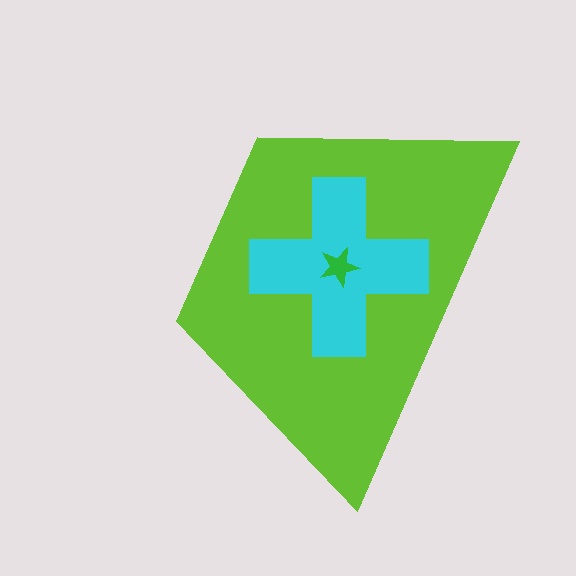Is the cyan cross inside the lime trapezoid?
Yes.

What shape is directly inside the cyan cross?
The green star.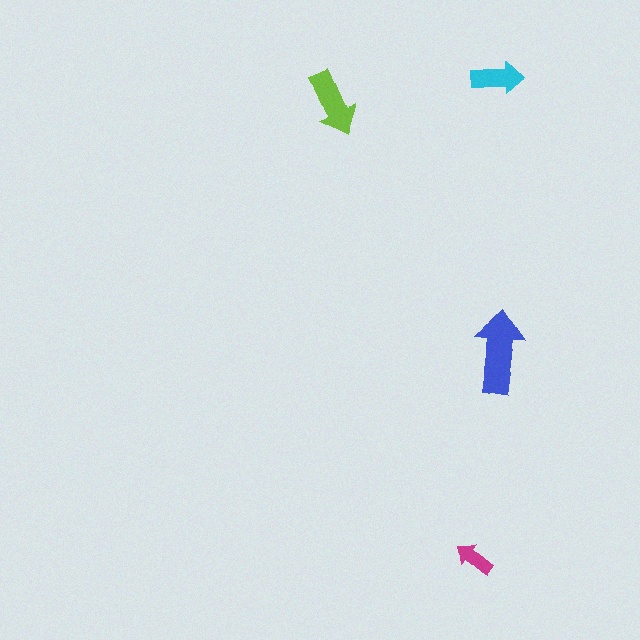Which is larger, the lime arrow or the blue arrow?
The blue one.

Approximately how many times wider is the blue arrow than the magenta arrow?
About 2 times wider.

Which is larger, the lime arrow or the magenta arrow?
The lime one.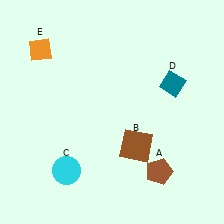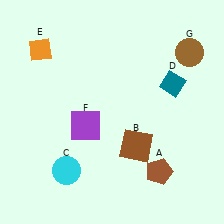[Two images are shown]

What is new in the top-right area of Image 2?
A brown circle (G) was added in the top-right area of Image 2.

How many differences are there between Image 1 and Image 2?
There are 2 differences between the two images.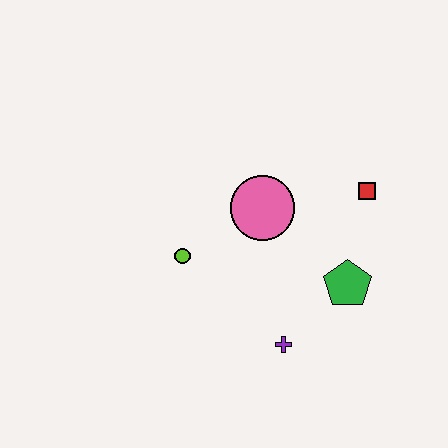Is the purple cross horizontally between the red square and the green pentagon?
No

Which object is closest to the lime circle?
The pink circle is closest to the lime circle.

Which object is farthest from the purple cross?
The red square is farthest from the purple cross.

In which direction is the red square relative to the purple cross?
The red square is above the purple cross.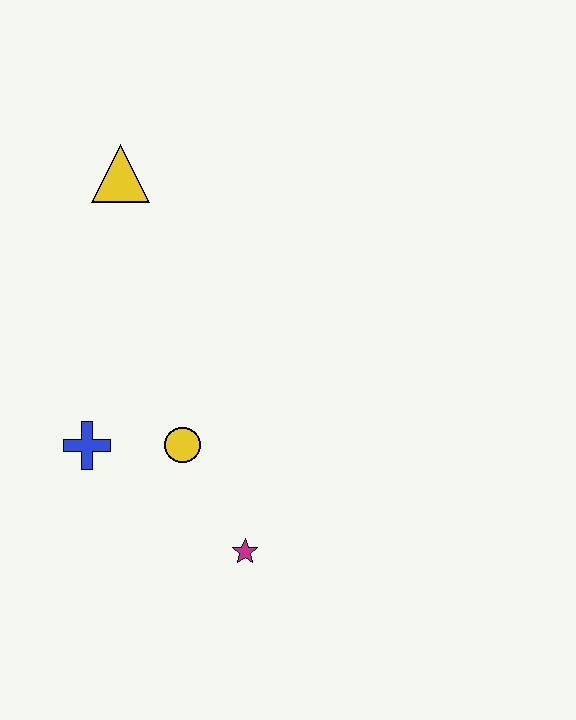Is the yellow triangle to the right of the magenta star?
No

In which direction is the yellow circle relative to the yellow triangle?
The yellow circle is below the yellow triangle.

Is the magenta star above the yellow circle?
No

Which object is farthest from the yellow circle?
The yellow triangle is farthest from the yellow circle.